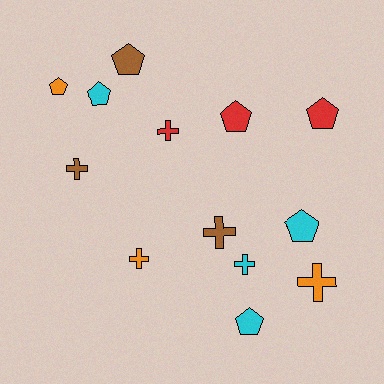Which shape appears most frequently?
Pentagon, with 7 objects.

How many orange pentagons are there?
There is 1 orange pentagon.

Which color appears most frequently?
Cyan, with 4 objects.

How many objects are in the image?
There are 13 objects.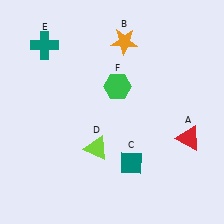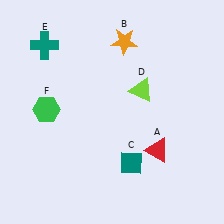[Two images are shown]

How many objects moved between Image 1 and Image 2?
3 objects moved between the two images.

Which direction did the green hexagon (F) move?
The green hexagon (F) moved left.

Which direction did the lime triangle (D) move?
The lime triangle (D) moved up.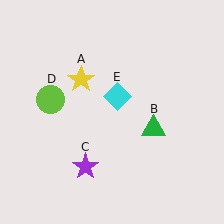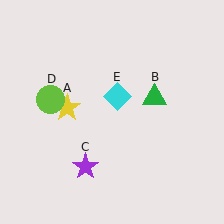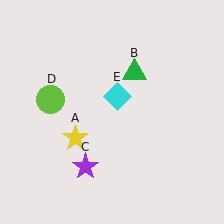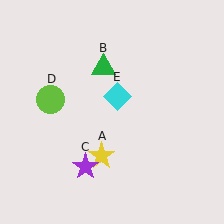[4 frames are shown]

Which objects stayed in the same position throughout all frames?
Purple star (object C) and lime circle (object D) and cyan diamond (object E) remained stationary.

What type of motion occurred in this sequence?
The yellow star (object A), green triangle (object B) rotated counterclockwise around the center of the scene.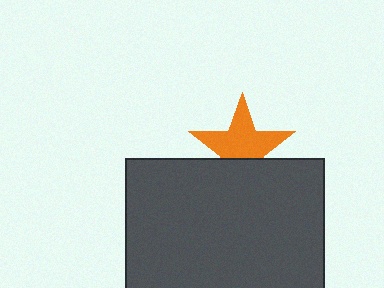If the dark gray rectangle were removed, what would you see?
You would see the complete orange star.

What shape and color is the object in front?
The object in front is a dark gray rectangle.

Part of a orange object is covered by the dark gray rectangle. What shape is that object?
It is a star.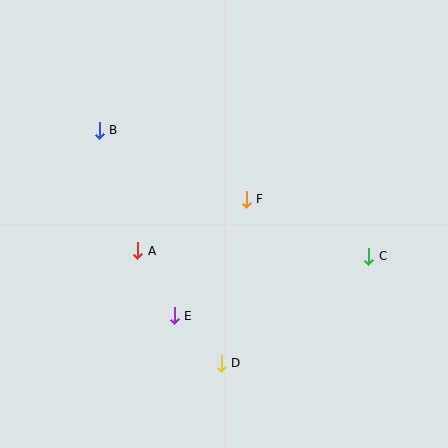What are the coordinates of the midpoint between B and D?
The midpoint between B and D is at (160, 247).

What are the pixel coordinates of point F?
Point F is at (246, 199).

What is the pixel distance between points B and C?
The distance between B and C is 298 pixels.